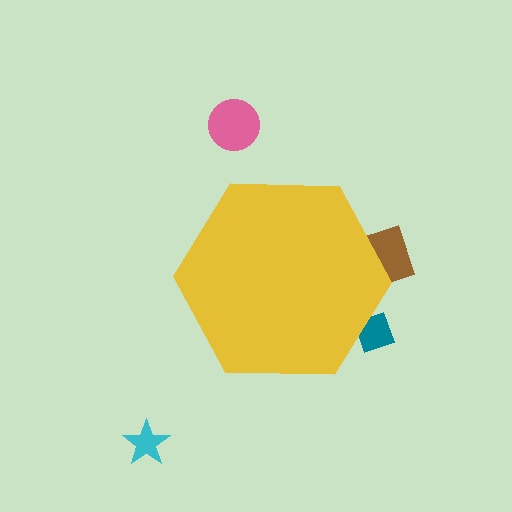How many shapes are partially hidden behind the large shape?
2 shapes are partially hidden.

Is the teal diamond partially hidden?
Yes, the teal diamond is partially hidden behind the yellow hexagon.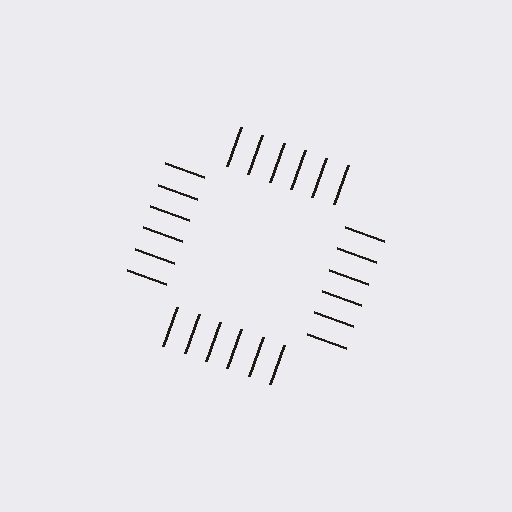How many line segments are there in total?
24 — 6 along each of the 4 edges.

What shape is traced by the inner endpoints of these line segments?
An illusory square — the line segments terminate on its edges but no continuous stroke is drawn.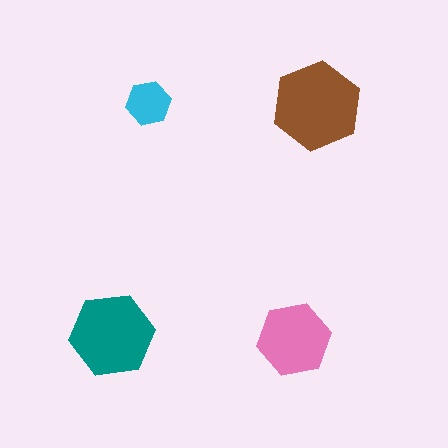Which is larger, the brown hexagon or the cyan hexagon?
The brown one.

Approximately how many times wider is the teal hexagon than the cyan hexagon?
About 2 times wider.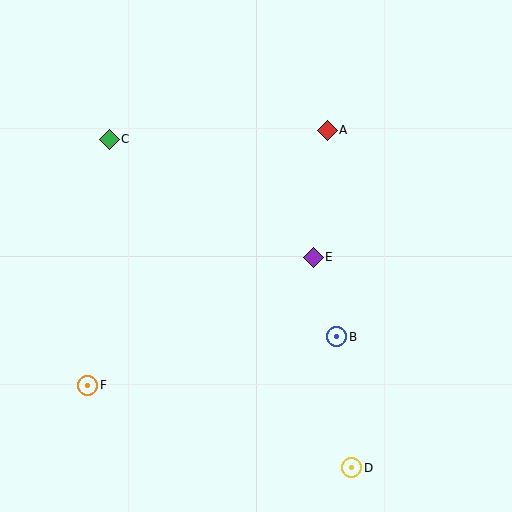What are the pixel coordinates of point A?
Point A is at (327, 130).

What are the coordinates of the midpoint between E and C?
The midpoint between E and C is at (211, 198).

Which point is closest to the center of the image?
Point E at (313, 257) is closest to the center.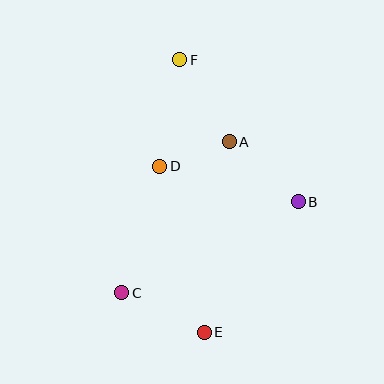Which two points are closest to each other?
Points A and D are closest to each other.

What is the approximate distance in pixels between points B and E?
The distance between B and E is approximately 161 pixels.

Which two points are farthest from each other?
Points E and F are farthest from each other.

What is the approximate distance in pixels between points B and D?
The distance between B and D is approximately 143 pixels.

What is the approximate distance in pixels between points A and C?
The distance between A and C is approximately 186 pixels.